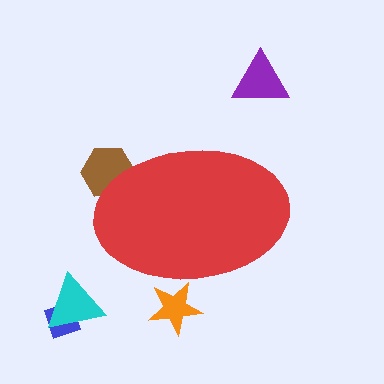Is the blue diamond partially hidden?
No, the blue diamond is fully visible.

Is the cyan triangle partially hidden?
No, the cyan triangle is fully visible.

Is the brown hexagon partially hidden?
Yes, the brown hexagon is partially hidden behind the red ellipse.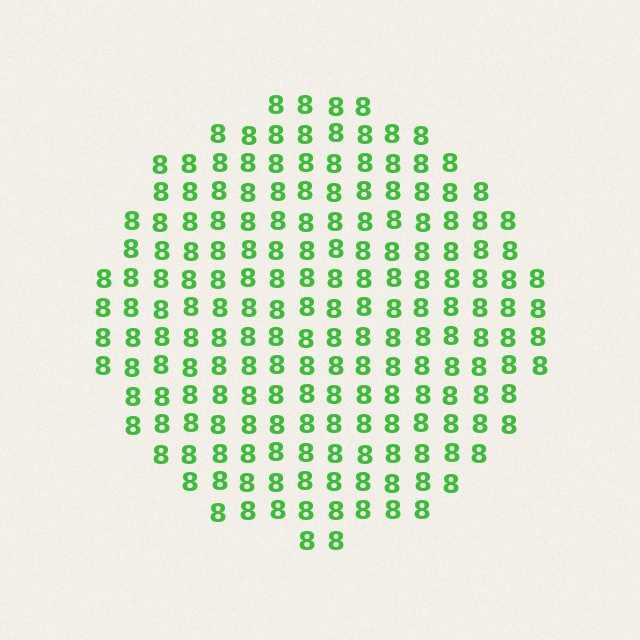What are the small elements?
The small elements are digit 8's.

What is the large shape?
The large shape is a circle.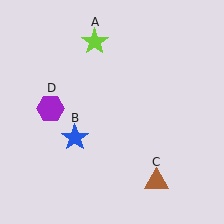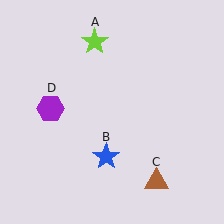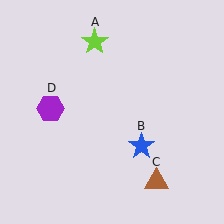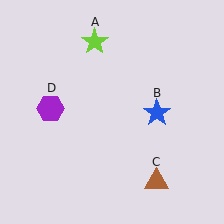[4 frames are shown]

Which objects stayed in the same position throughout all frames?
Lime star (object A) and brown triangle (object C) and purple hexagon (object D) remained stationary.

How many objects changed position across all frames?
1 object changed position: blue star (object B).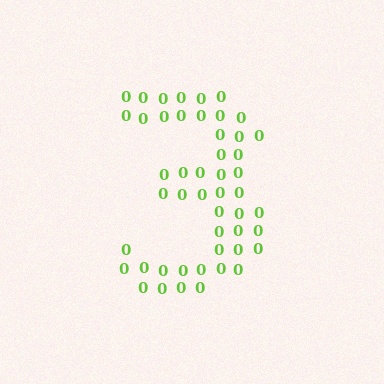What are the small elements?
The small elements are digit 0's.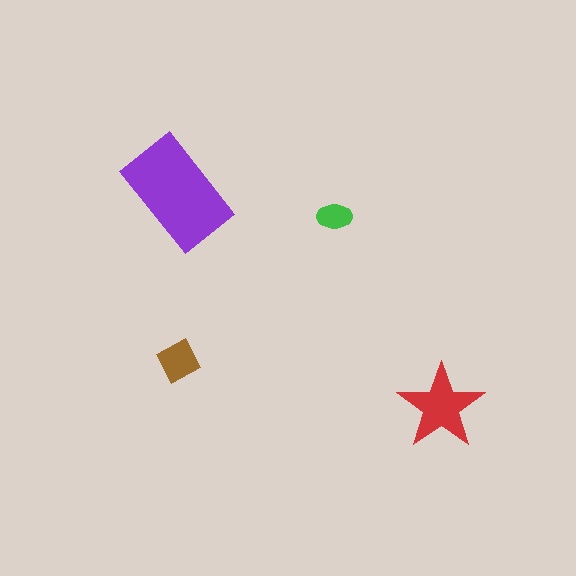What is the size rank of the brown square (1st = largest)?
3rd.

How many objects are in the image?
There are 4 objects in the image.